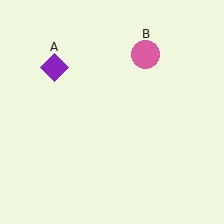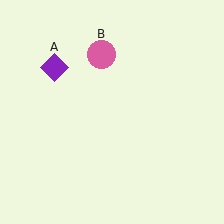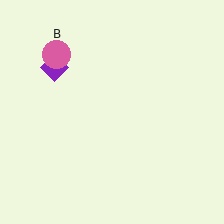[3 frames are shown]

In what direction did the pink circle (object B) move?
The pink circle (object B) moved left.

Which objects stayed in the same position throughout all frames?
Purple diamond (object A) remained stationary.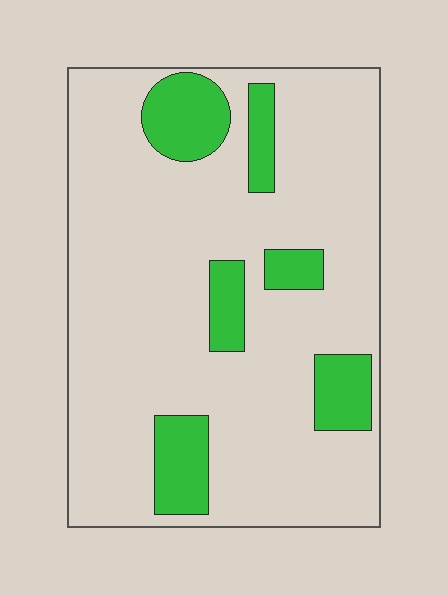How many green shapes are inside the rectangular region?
6.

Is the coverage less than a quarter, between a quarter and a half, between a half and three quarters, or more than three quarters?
Less than a quarter.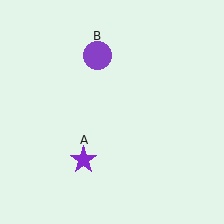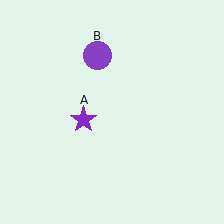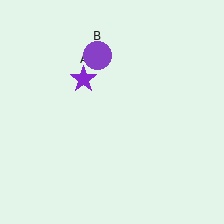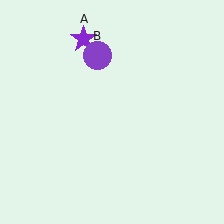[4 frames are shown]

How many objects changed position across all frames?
1 object changed position: purple star (object A).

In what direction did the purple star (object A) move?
The purple star (object A) moved up.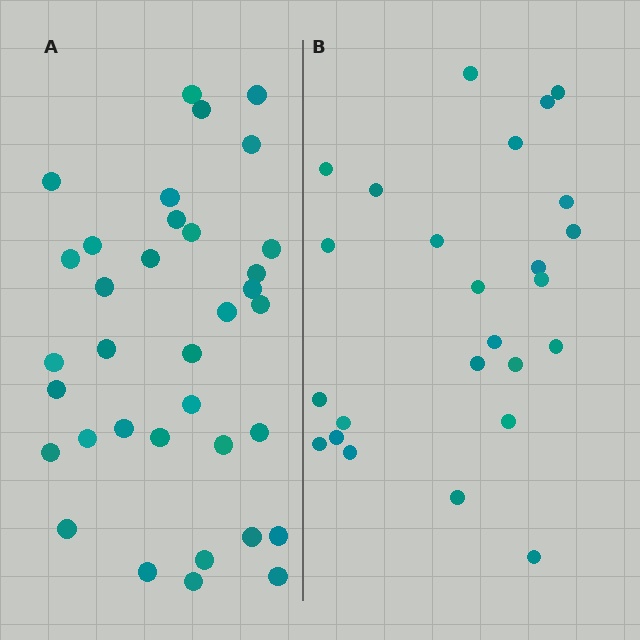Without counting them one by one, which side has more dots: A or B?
Region A (the left region) has more dots.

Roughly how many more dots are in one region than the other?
Region A has roughly 10 or so more dots than region B.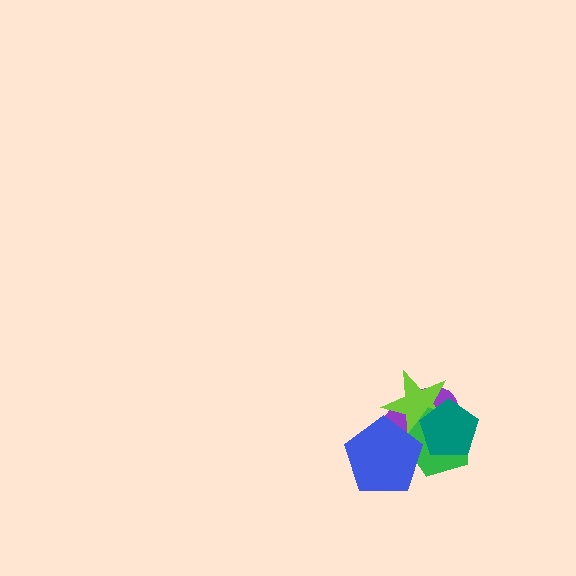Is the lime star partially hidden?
Yes, it is partially covered by another shape.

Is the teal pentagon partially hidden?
No, no other shape covers it.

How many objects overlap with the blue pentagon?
3 objects overlap with the blue pentagon.